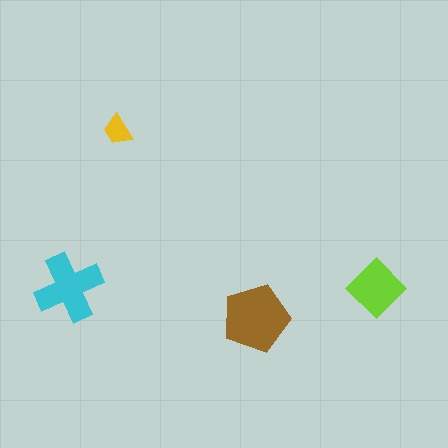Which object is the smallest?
The yellow trapezoid.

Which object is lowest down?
The brown pentagon is bottommost.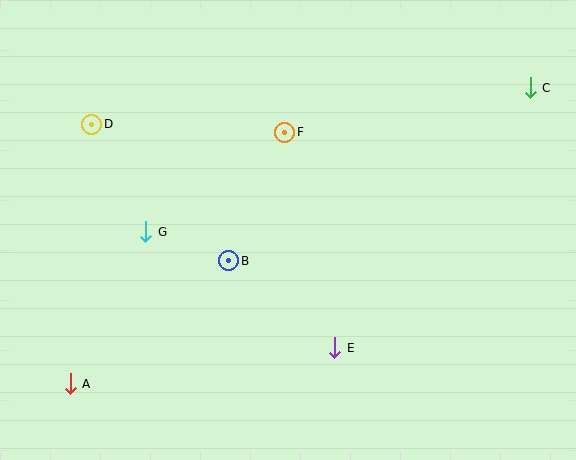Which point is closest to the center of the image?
Point B at (229, 261) is closest to the center.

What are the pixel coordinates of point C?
Point C is at (530, 88).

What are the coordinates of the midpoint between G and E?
The midpoint between G and E is at (240, 290).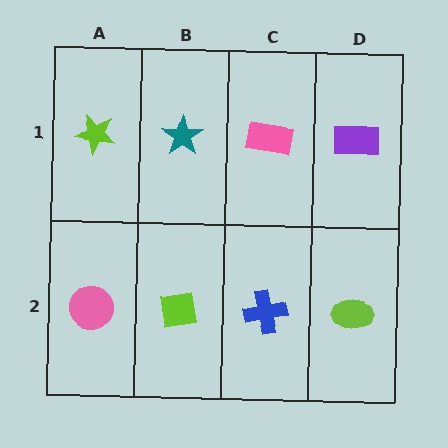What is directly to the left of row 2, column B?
A pink circle.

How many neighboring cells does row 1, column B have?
3.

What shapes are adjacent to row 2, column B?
A teal star (row 1, column B), a pink circle (row 2, column A), a blue cross (row 2, column C).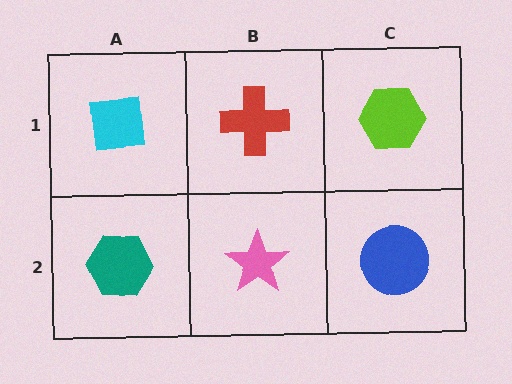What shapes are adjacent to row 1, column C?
A blue circle (row 2, column C), a red cross (row 1, column B).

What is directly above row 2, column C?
A lime hexagon.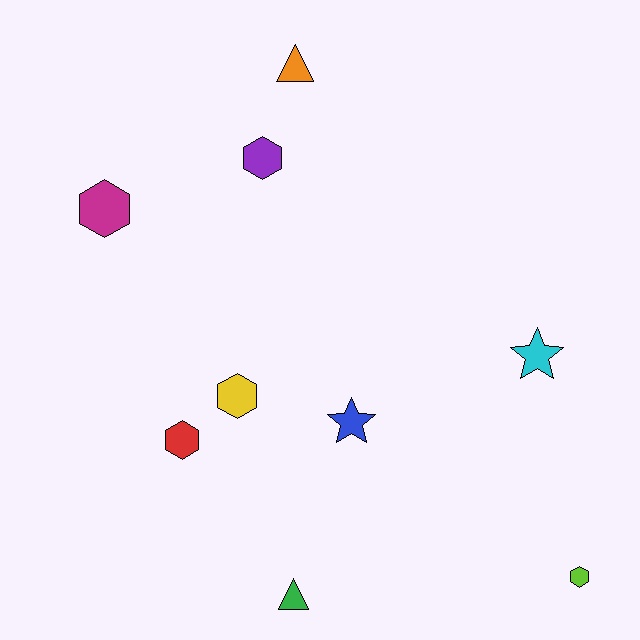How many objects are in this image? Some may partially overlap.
There are 9 objects.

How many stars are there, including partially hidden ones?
There are 2 stars.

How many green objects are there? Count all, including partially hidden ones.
There is 1 green object.